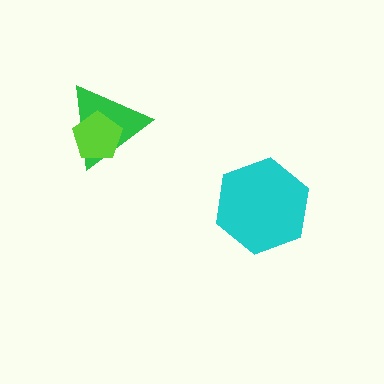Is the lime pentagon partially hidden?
No, no other shape covers it.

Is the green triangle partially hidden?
Yes, it is partially covered by another shape.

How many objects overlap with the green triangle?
1 object overlaps with the green triangle.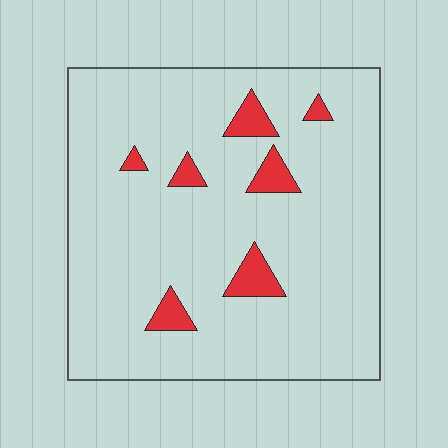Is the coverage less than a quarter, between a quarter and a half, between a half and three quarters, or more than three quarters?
Less than a quarter.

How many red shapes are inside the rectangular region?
7.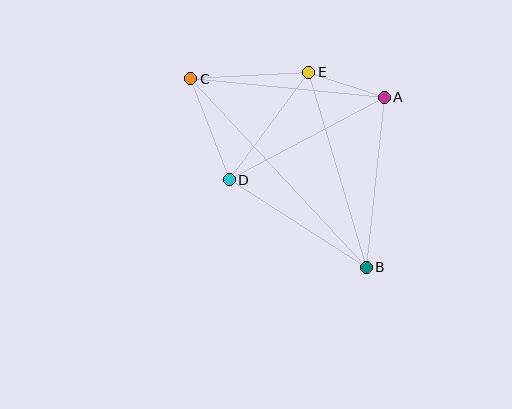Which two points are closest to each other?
Points A and E are closest to each other.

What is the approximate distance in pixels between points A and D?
The distance between A and D is approximately 175 pixels.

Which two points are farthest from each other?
Points B and C are farthest from each other.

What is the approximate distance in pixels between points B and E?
The distance between B and E is approximately 203 pixels.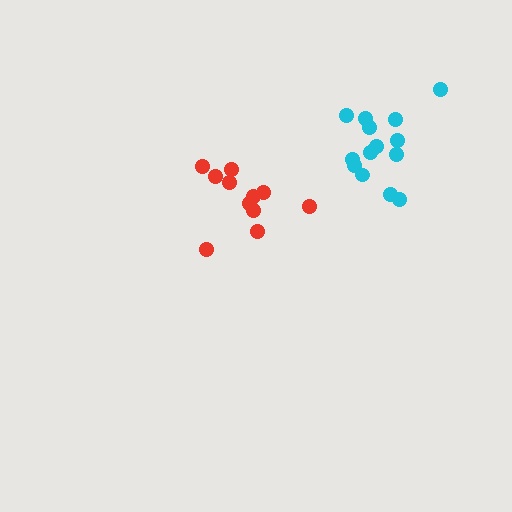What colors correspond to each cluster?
The clusters are colored: red, cyan.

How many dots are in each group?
Group 1: 11 dots, Group 2: 14 dots (25 total).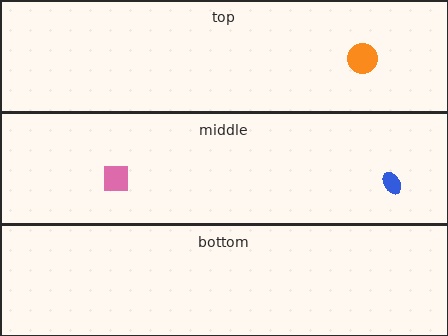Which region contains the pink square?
The middle region.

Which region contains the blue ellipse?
The middle region.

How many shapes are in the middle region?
2.